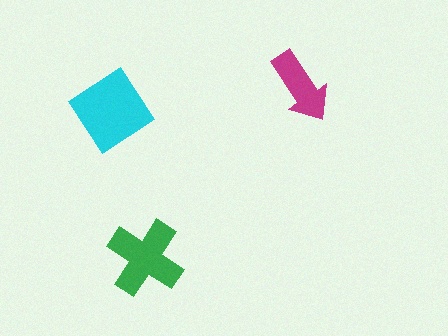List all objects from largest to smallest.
The cyan diamond, the green cross, the magenta arrow.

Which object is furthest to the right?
The magenta arrow is rightmost.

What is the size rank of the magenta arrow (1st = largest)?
3rd.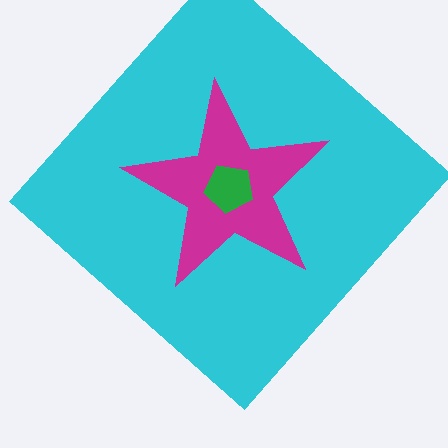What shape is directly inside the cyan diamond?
The magenta star.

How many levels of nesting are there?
3.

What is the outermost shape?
The cyan diamond.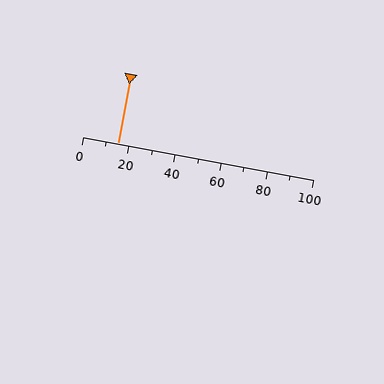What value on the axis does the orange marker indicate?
The marker indicates approximately 15.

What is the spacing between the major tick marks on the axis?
The major ticks are spaced 20 apart.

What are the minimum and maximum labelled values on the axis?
The axis runs from 0 to 100.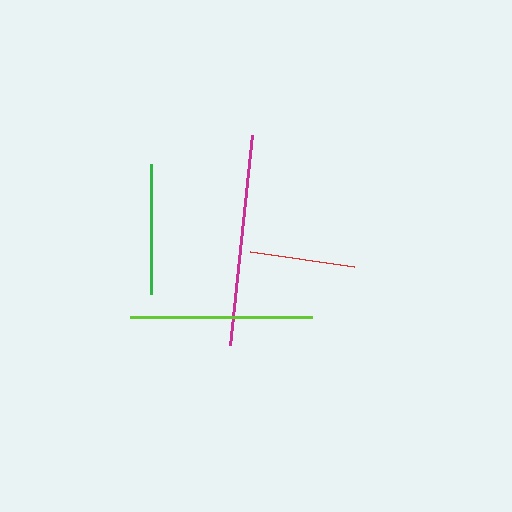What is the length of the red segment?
The red segment is approximately 105 pixels long.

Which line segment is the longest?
The magenta line is the longest at approximately 211 pixels.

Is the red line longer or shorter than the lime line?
The lime line is longer than the red line.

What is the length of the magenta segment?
The magenta segment is approximately 211 pixels long.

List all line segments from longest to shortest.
From longest to shortest: magenta, lime, green, red.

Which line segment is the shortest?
The red line is the shortest at approximately 105 pixels.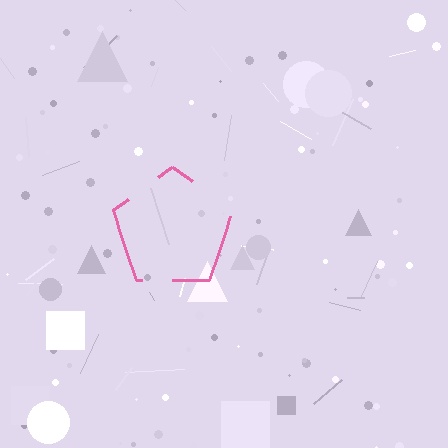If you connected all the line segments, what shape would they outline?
They would outline a pentagon.